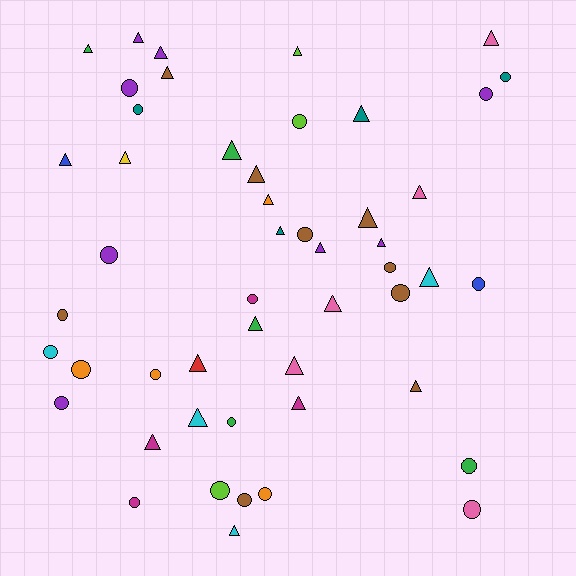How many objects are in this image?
There are 50 objects.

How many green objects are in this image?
There are 5 green objects.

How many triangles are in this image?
There are 27 triangles.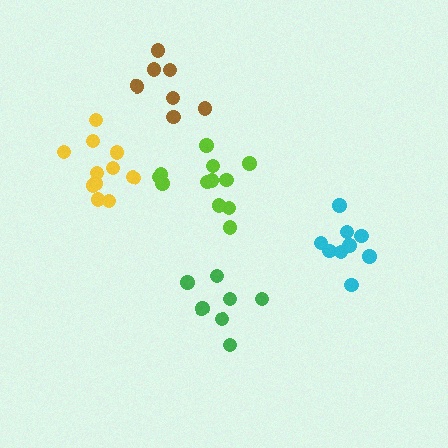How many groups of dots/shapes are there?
There are 5 groups.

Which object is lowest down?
The green cluster is bottommost.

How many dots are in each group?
Group 1: 7 dots, Group 2: 9 dots, Group 3: 12 dots, Group 4: 7 dots, Group 5: 11 dots (46 total).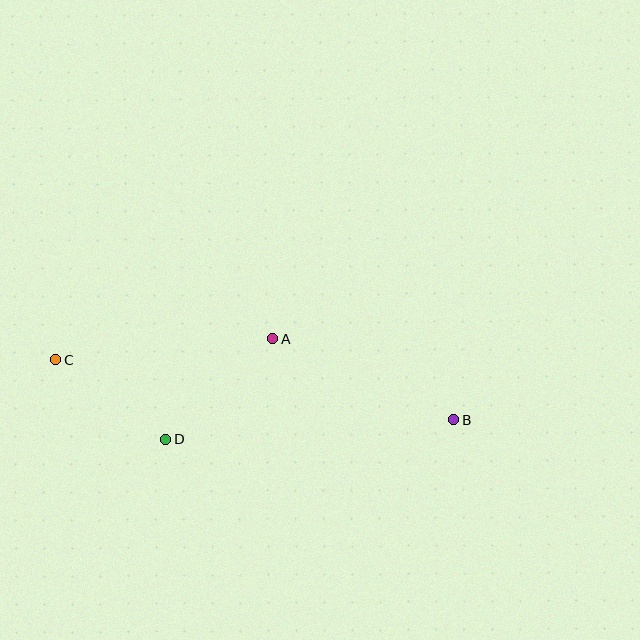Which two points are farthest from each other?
Points B and C are farthest from each other.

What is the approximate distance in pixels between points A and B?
The distance between A and B is approximately 198 pixels.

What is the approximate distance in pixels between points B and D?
The distance between B and D is approximately 289 pixels.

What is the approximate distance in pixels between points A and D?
The distance between A and D is approximately 147 pixels.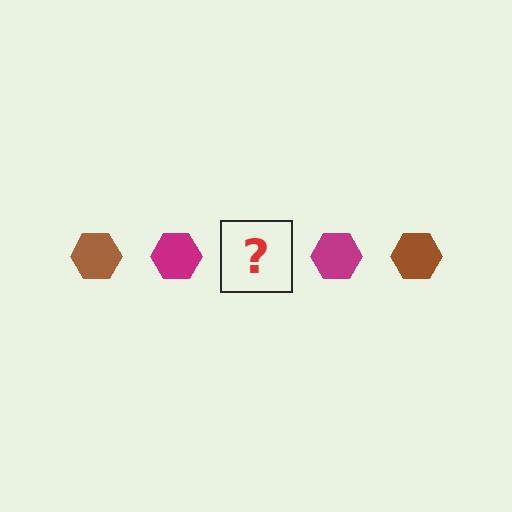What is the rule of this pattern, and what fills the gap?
The rule is that the pattern cycles through brown, magenta hexagons. The gap should be filled with a brown hexagon.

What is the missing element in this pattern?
The missing element is a brown hexagon.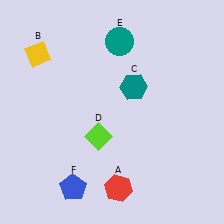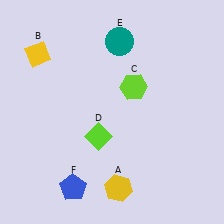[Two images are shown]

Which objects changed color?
A changed from red to yellow. C changed from teal to lime.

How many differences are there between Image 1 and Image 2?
There are 2 differences between the two images.